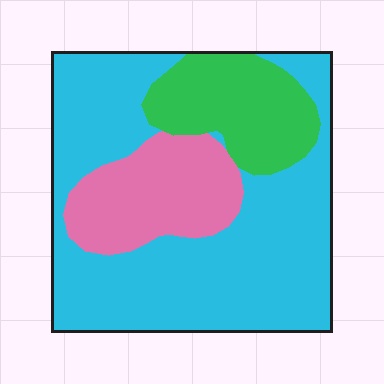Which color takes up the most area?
Cyan, at roughly 60%.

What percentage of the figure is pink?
Pink takes up less than a quarter of the figure.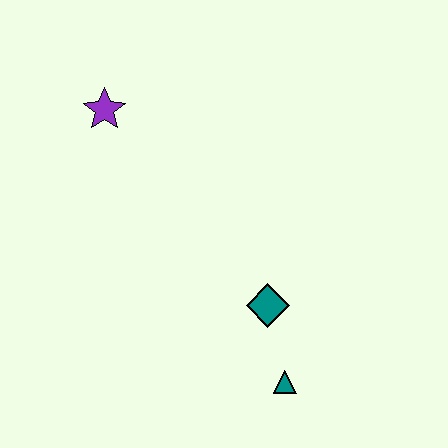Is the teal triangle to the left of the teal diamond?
No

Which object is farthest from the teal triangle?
The purple star is farthest from the teal triangle.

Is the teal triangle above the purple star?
No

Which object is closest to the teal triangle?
The teal diamond is closest to the teal triangle.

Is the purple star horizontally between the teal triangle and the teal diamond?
No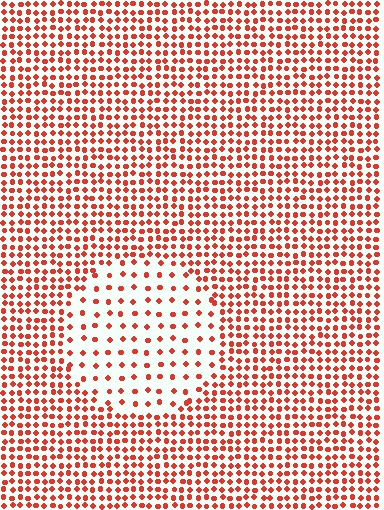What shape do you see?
I see a circle.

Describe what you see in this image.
The image contains small red elements arranged at two different densities. A circle-shaped region is visible where the elements are less densely packed than the surrounding area.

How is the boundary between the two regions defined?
The boundary is defined by a change in element density (approximately 2.5x ratio). All elements are the same color, size, and shape.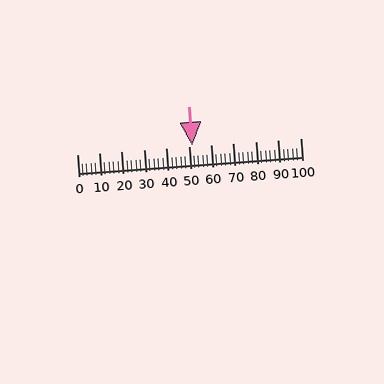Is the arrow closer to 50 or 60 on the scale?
The arrow is closer to 50.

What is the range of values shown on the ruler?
The ruler shows values from 0 to 100.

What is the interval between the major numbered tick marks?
The major tick marks are spaced 10 units apart.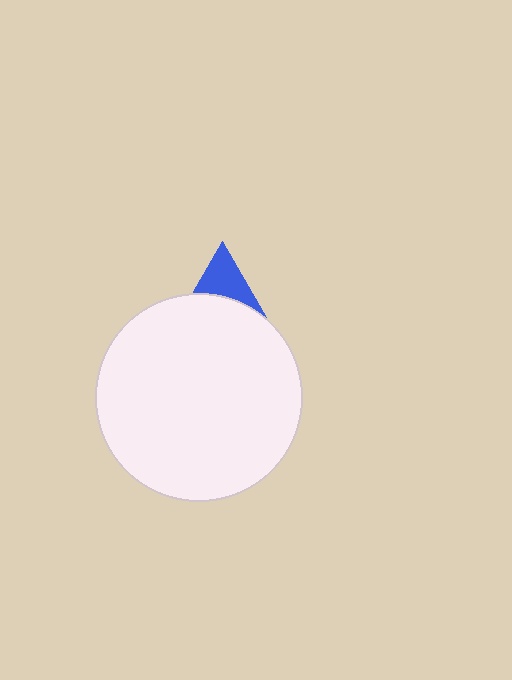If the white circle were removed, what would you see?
You would see the complete blue triangle.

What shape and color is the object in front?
The object in front is a white circle.